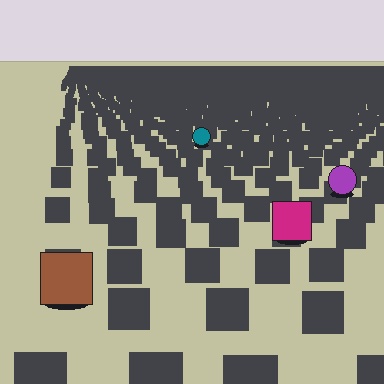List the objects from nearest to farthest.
From nearest to farthest: the brown square, the magenta square, the purple circle, the teal circle.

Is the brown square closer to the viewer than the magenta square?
Yes. The brown square is closer — you can tell from the texture gradient: the ground texture is coarser near it.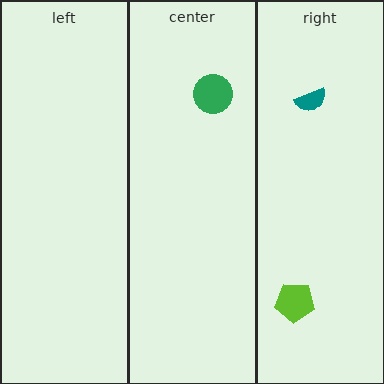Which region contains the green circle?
The center region.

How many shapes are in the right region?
2.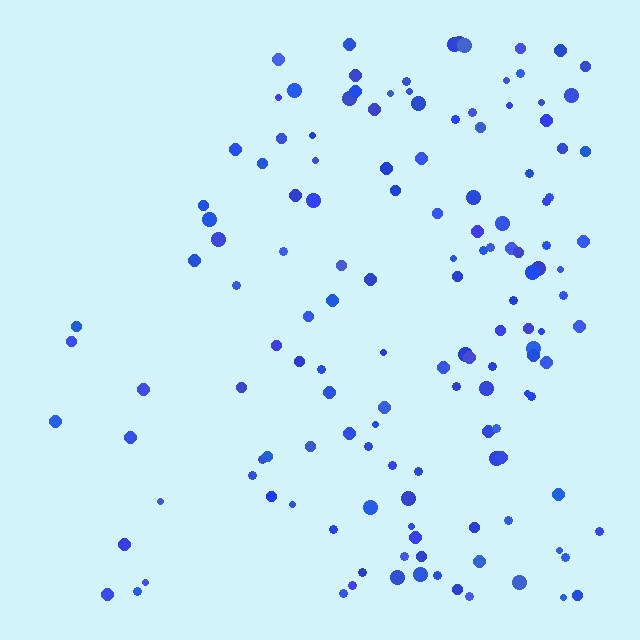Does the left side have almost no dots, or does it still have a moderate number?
Still a moderate number, just noticeably fewer than the right.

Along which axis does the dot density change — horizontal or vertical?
Horizontal.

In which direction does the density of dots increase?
From left to right, with the right side densest.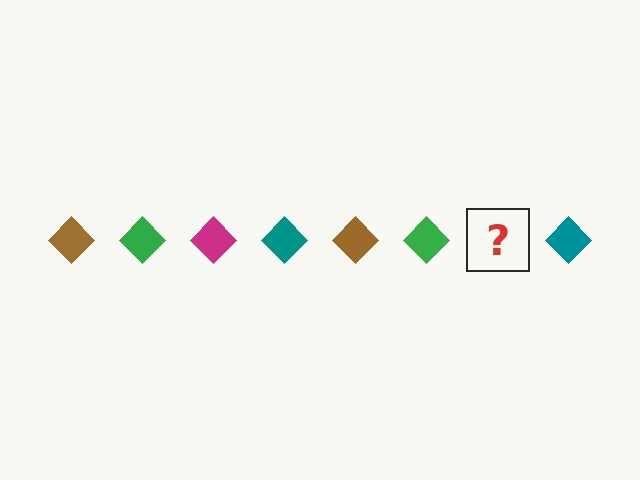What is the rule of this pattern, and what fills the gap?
The rule is that the pattern cycles through brown, green, magenta, teal diamonds. The gap should be filled with a magenta diamond.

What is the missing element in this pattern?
The missing element is a magenta diamond.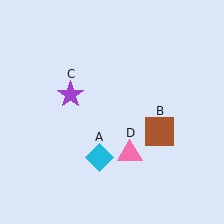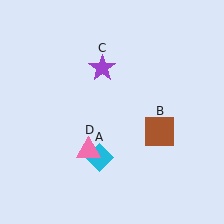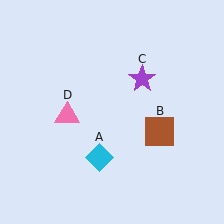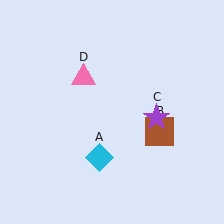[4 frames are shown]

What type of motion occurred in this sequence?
The purple star (object C), pink triangle (object D) rotated clockwise around the center of the scene.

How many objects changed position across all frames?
2 objects changed position: purple star (object C), pink triangle (object D).